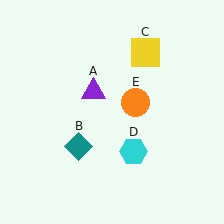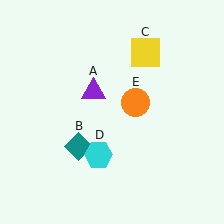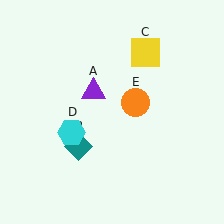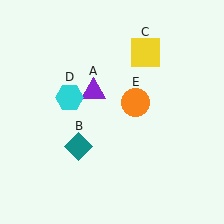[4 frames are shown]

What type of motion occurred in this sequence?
The cyan hexagon (object D) rotated clockwise around the center of the scene.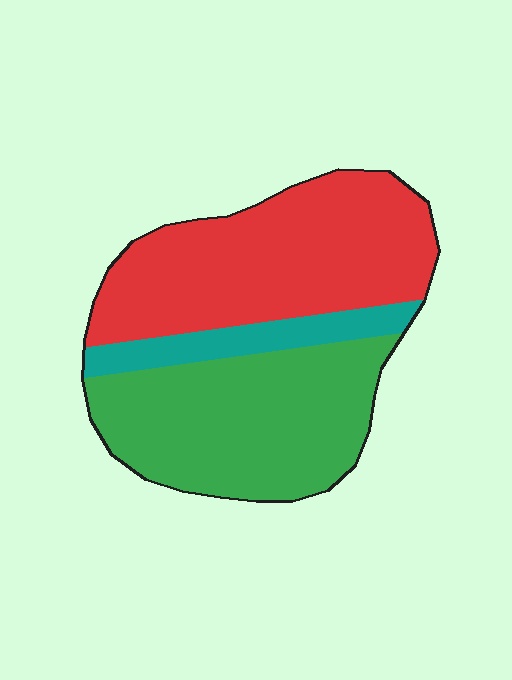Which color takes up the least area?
Teal, at roughly 10%.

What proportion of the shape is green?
Green takes up about two fifths (2/5) of the shape.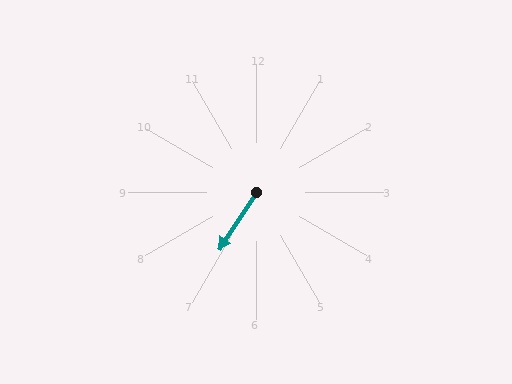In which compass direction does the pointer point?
Southwest.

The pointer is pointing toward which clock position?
Roughly 7 o'clock.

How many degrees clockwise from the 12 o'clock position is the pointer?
Approximately 213 degrees.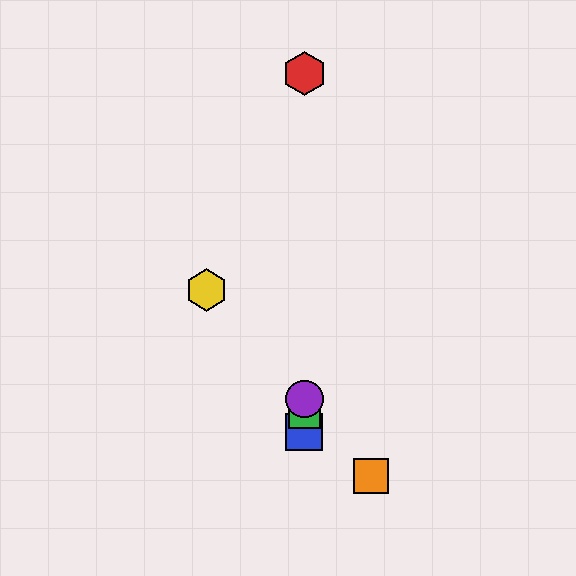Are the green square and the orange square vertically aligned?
No, the green square is at x≈304 and the orange square is at x≈371.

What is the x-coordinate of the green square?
The green square is at x≈304.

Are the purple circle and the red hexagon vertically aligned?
Yes, both are at x≈304.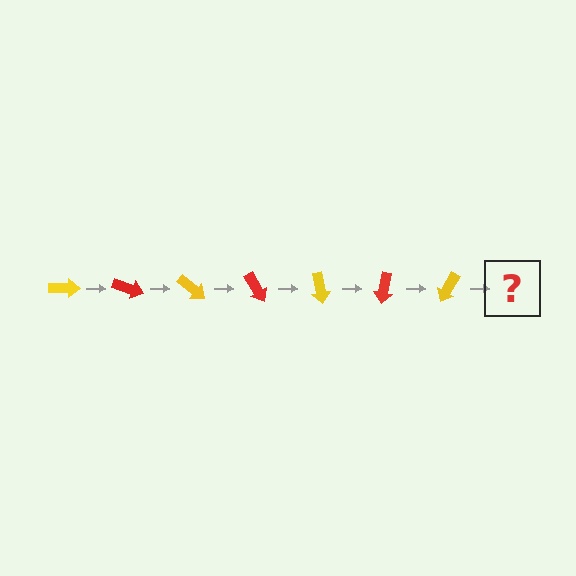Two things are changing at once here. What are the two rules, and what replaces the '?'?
The two rules are that it rotates 20 degrees each step and the color cycles through yellow and red. The '?' should be a red arrow, rotated 140 degrees from the start.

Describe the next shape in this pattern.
It should be a red arrow, rotated 140 degrees from the start.